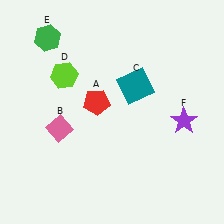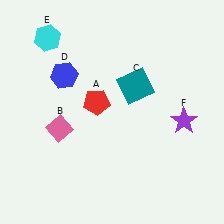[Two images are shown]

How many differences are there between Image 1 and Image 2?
There are 2 differences between the two images.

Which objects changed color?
D changed from lime to blue. E changed from green to cyan.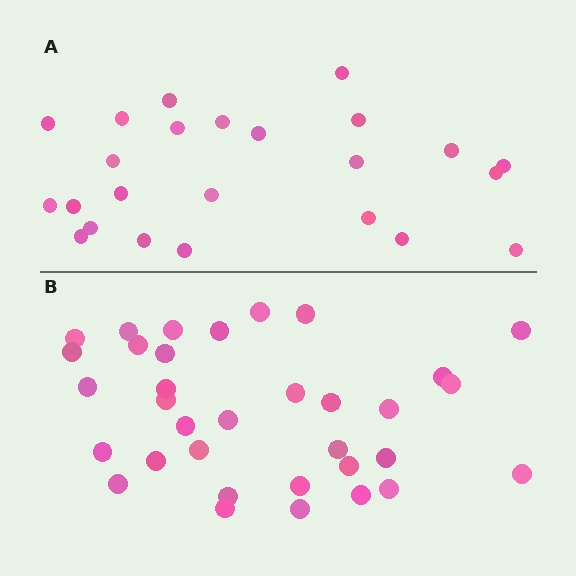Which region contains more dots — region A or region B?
Region B (the bottom region) has more dots.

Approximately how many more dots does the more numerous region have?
Region B has roughly 10 or so more dots than region A.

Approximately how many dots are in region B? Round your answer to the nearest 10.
About 30 dots. (The exact count is 34, which rounds to 30.)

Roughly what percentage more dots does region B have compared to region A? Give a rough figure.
About 40% more.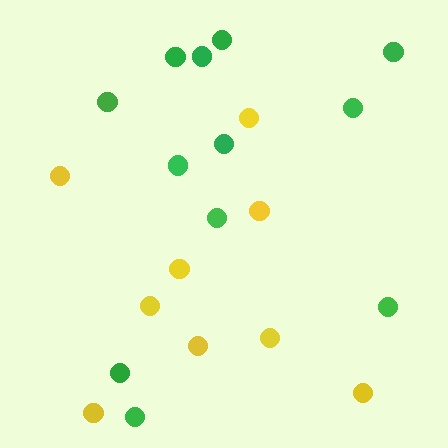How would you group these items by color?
There are 2 groups: one group of green circles (12) and one group of yellow circles (9).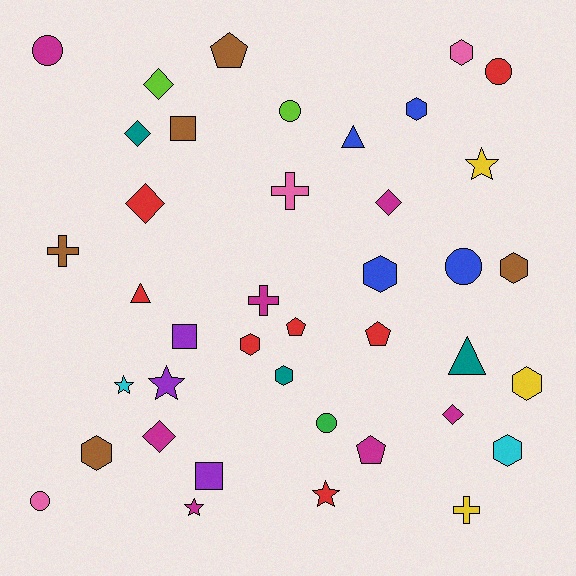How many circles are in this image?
There are 6 circles.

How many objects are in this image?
There are 40 objects.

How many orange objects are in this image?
There are no orange objects.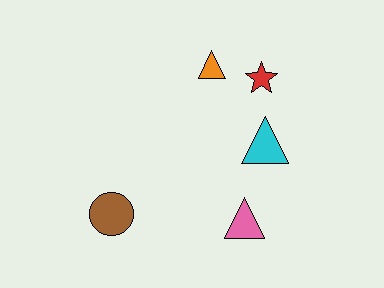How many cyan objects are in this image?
There is 1 cyan object.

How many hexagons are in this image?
There are no hexagons.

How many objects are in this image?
There are 5 objects.